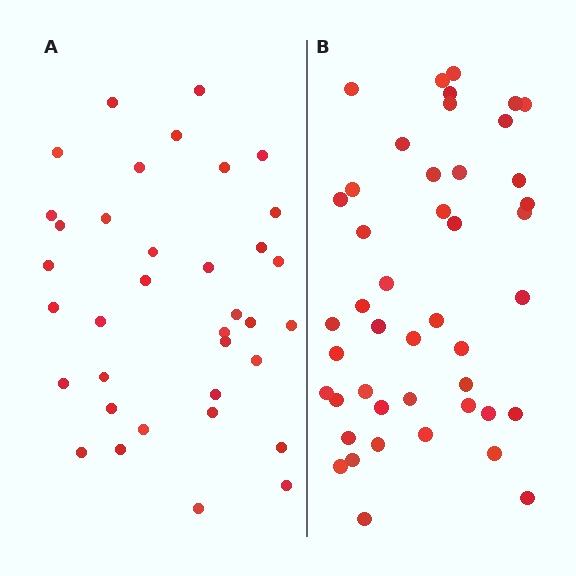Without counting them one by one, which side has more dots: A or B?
Region B (the right region) has more dots.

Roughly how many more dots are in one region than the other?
Region B has roughly 8 or so more dots than region A.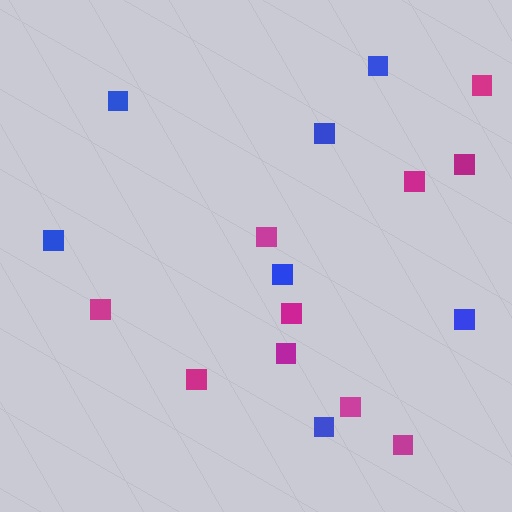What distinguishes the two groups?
There are 2 groups: one group of magenta squares (10) and one group of blue squares (7).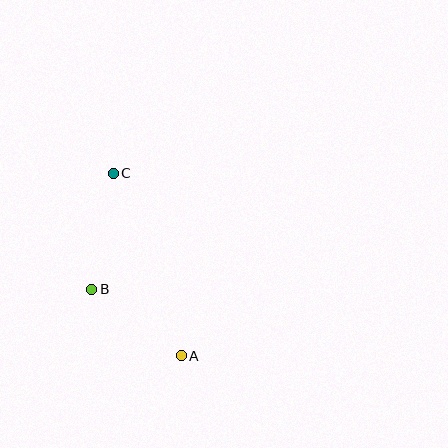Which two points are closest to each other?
Points A and B are closest to each other.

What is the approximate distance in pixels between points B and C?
The distance between B and C is approximately 118 pixels.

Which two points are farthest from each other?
Points A and C are farthest from each other.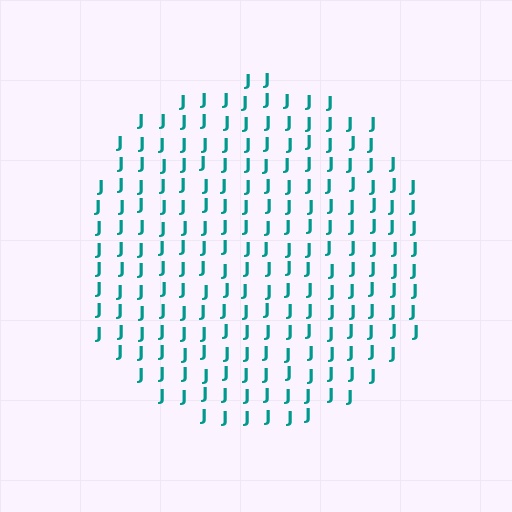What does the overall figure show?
The overall figure shows a circle.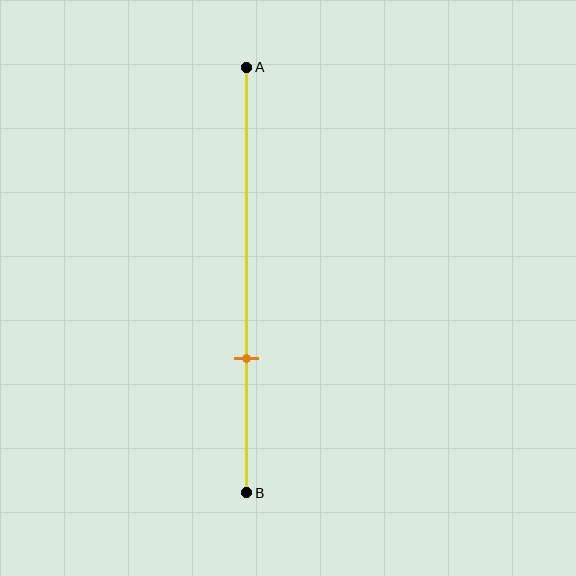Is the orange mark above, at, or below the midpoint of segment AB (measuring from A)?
The orange mark is below the midpoint of segment AB.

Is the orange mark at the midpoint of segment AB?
No, the mark is at about 70% from A, not at the 50% midpoint.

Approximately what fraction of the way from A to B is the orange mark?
The orange mark is approximately 70% of the way from A to B.